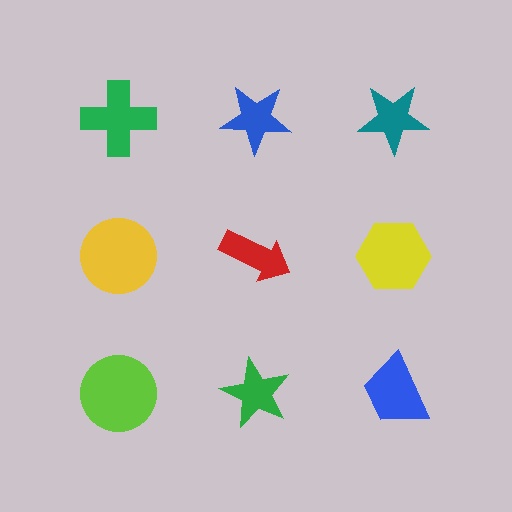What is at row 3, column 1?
A lime circle.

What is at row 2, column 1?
A yellow circle.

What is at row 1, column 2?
A blue star.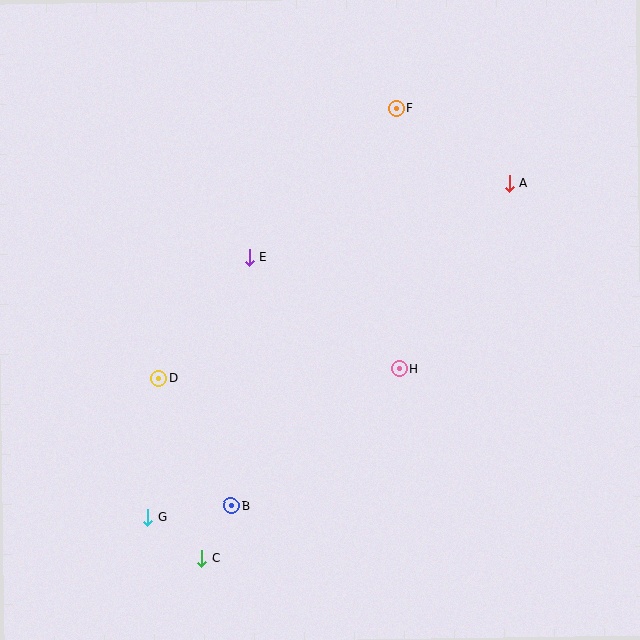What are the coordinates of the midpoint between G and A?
The midpoint between G and A is at (328, 351).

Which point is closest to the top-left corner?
Point E is closest to the top-left corner.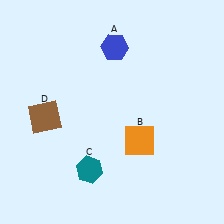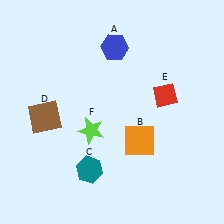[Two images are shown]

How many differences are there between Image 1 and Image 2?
There are 2 differences between the two images.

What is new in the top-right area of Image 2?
A red diamond (E) was added in the top-right area of Image 2.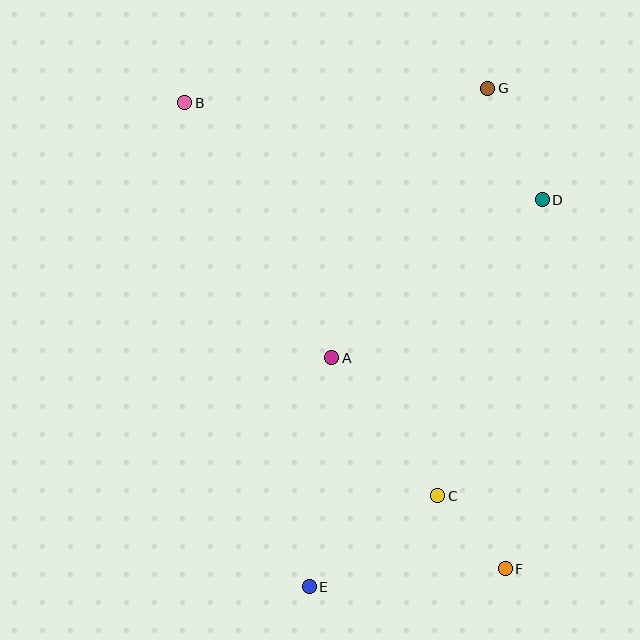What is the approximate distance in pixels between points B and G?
The distance between B and G is approximately 303 pixels.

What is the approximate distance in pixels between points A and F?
The distance between A and F is approximately 273 pixels.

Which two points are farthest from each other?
Points B and F are farthest from each other.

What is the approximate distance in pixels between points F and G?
The distance between F and G is approximately 481 pixels.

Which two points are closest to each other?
Points C and F are closest to each other.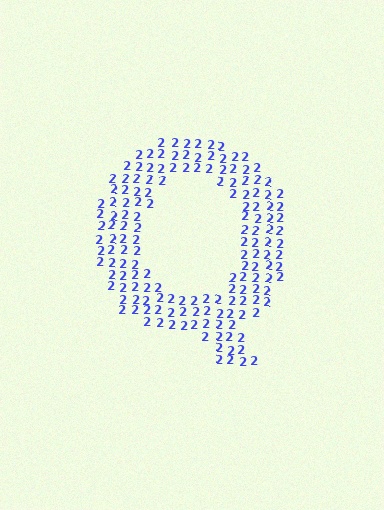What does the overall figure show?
The overall figure shows the letter Q.